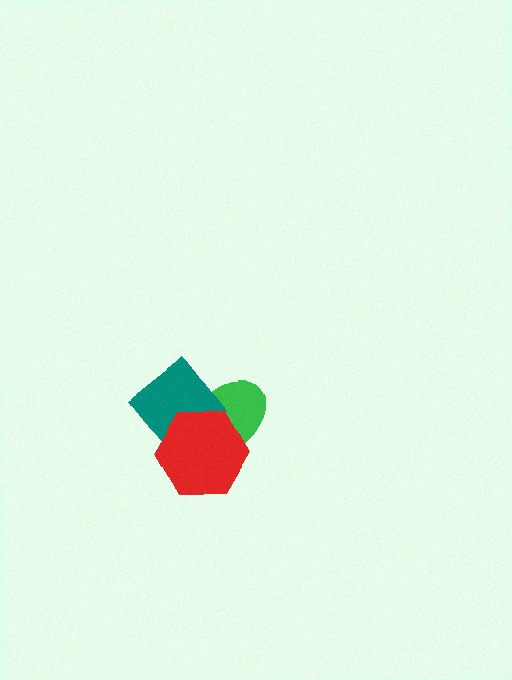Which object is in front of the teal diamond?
The red hexagon is in front of the teal diamond.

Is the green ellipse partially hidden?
Yes, it is partially covered by another shape.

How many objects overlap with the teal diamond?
2 objects overlap with the teal diamond.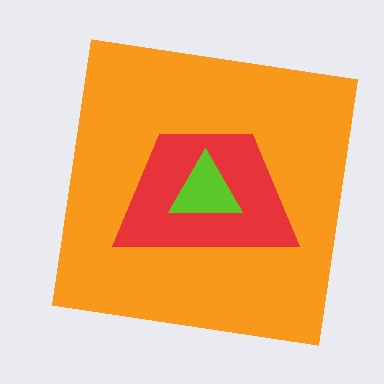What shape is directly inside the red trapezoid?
The lime triangle.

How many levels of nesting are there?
3.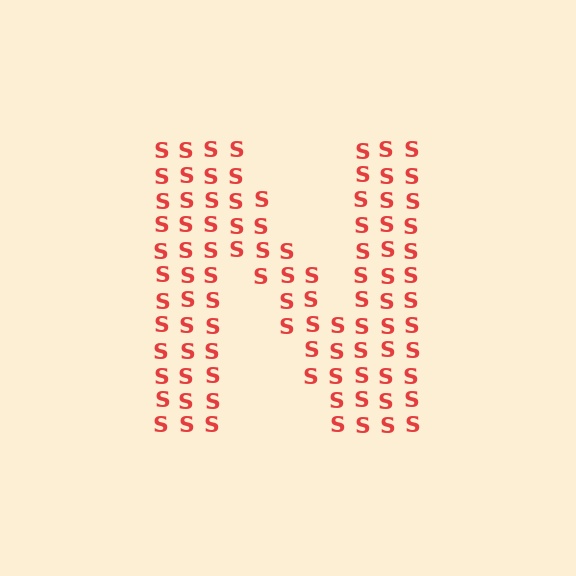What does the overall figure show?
The overall figure shows the letter N.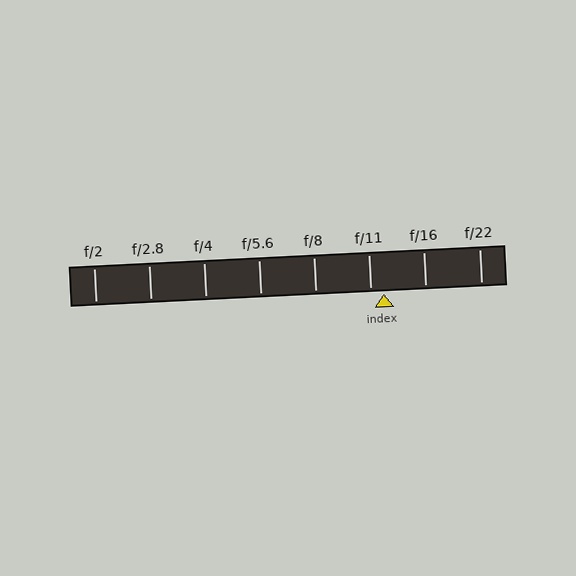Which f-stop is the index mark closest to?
The index mark is closest to f/11.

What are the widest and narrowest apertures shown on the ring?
The widest aperture shown is f/2 and the narrowest is f/22.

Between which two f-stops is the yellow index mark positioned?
The index mark is between f/11 and f/16.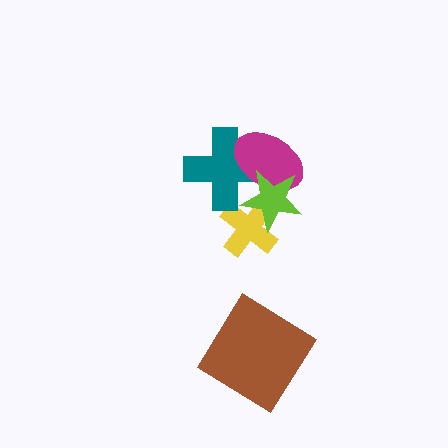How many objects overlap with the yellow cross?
2 objects overlap with the yellow cross.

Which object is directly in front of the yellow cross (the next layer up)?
The teal cross is directly in front of the yellow cross.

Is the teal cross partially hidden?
Yes, it is partially covered by another shape.